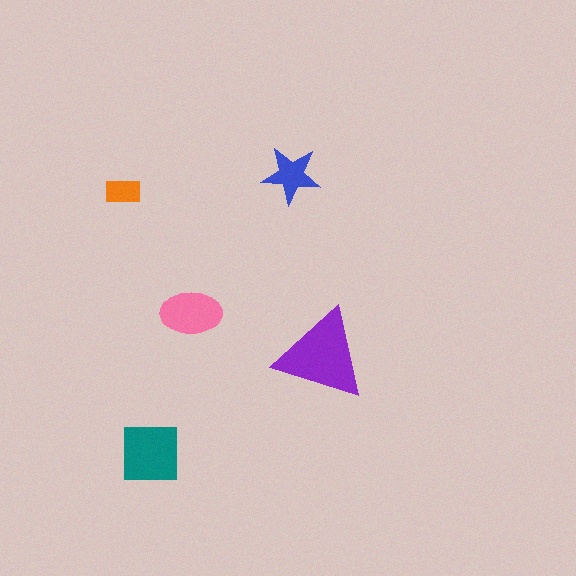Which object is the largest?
The purple triangle.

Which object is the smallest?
The orange rectangle.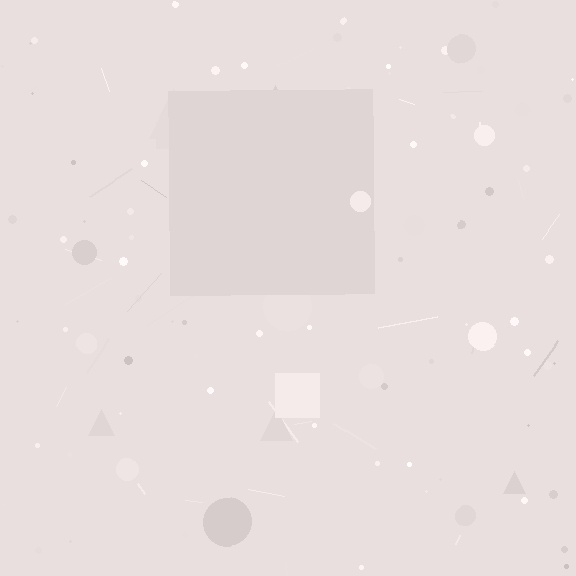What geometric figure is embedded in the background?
A square is embedded in the background.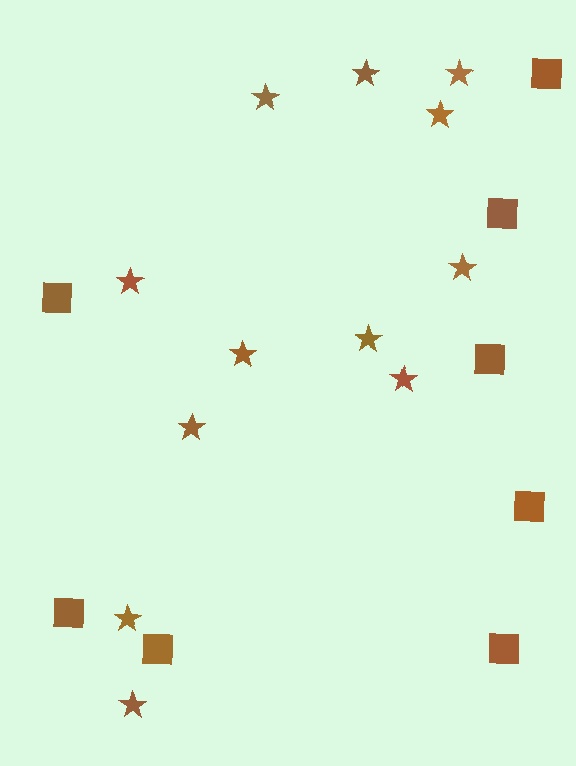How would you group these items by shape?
There are 2 groups: one group of squares (8) and one group of stars (12).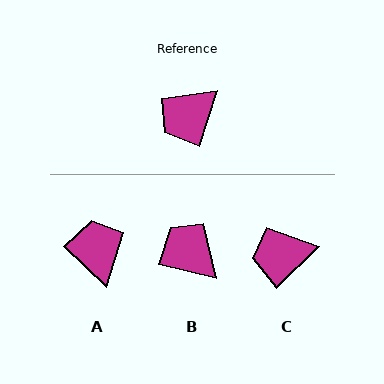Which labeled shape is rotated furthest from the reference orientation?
A, about 115 degrees away.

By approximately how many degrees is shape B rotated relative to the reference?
Approximately 86 degrees clockwise.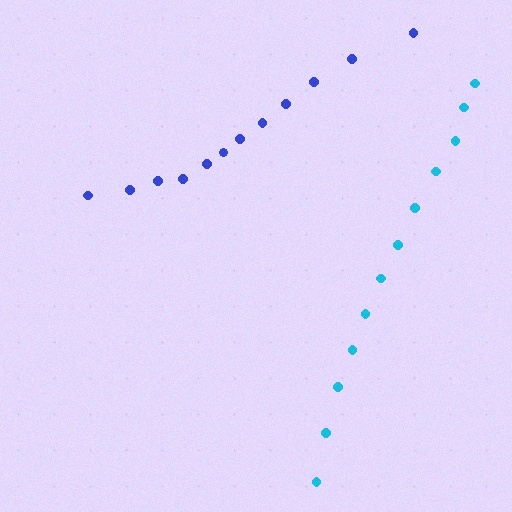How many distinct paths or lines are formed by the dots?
There are 2 distinct paths.